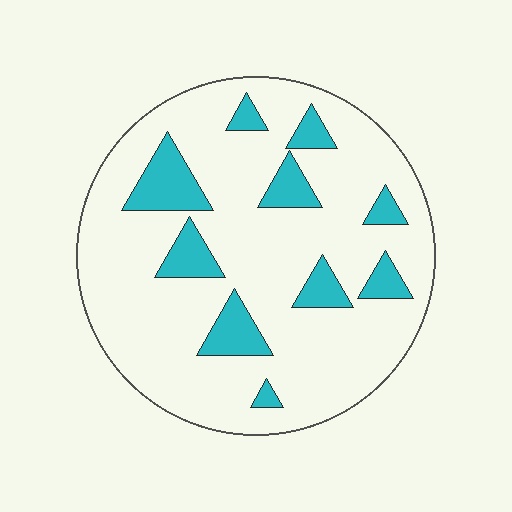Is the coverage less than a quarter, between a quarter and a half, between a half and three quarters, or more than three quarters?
Less than a quarter.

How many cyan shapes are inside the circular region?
10.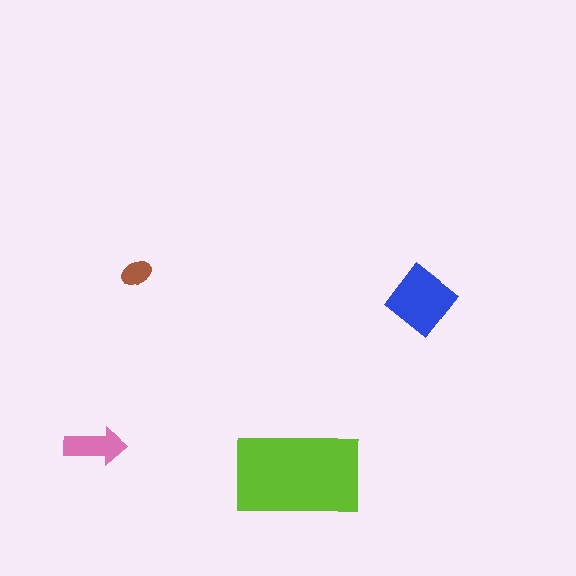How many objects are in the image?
There are 4 objects in the image.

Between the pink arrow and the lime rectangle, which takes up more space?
The lime rectangle.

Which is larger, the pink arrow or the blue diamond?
The blue diamond.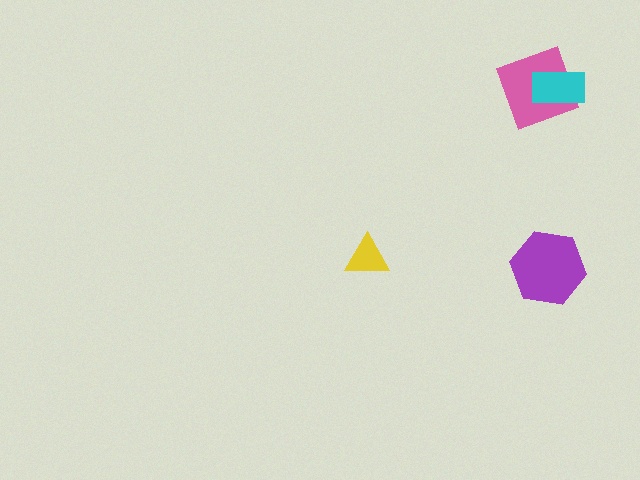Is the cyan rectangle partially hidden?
No, no other shape covers it.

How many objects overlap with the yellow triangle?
0 objects overlap with the yellow triangle.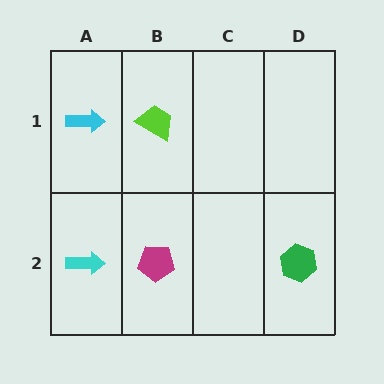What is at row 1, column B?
A lime trapezoid.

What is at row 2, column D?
A green hexagon.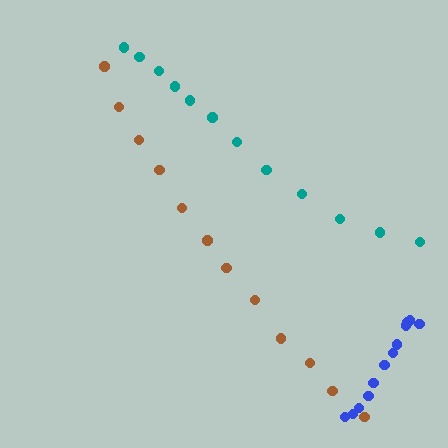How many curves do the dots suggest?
There are 3 distinct paths.